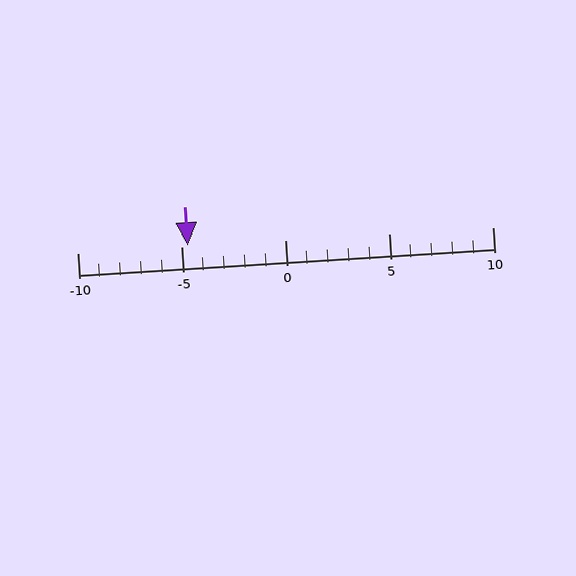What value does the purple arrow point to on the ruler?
The purple arrow points to approximately -5.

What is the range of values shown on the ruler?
The ruler shows values from -10 to 10.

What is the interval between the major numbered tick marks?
The major tick marks are spaced 5 units apart.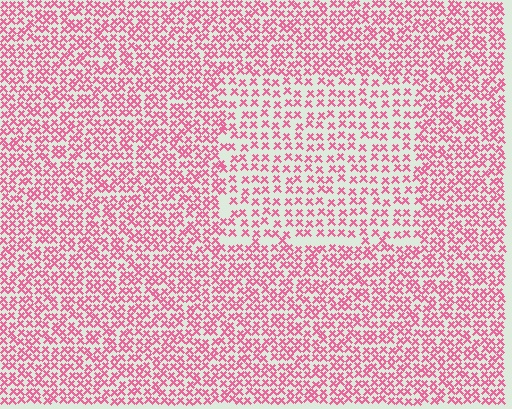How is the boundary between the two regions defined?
The boundary is defined by a change in element density (approximately 1.7x ratio). All elements are the same color, size, and shape.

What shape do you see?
I see a rectangle.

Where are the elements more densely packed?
The elements are more densely packed outside the rectangle boundary.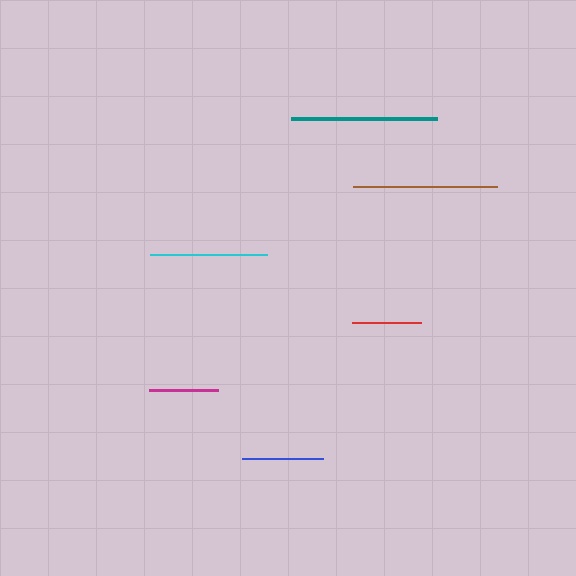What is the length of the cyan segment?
The cyan segment is approximately 117 pixels long.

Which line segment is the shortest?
The magenta line is the shortest at approximately 69 pixels.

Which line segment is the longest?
The teal line is the longest at approximately 145 pixels.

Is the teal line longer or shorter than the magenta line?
The teal line is longer than the magenta line.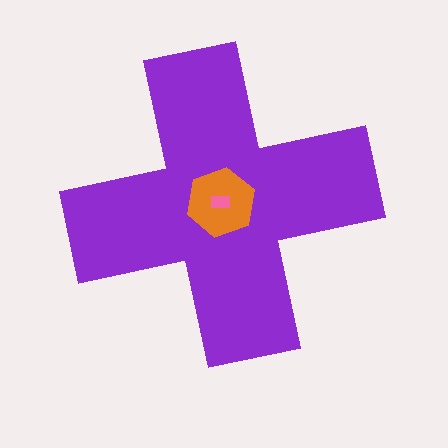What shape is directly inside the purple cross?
The orange hexagon.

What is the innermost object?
The pink rectangle.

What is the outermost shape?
The purple cross.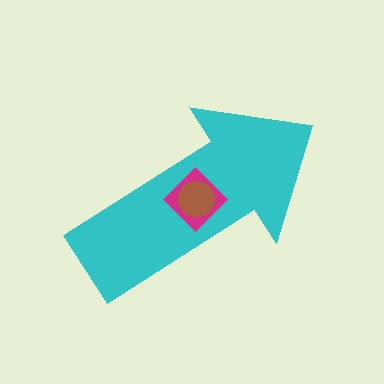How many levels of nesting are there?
3.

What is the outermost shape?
The cyan arrow.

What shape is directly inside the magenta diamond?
The brown circle.